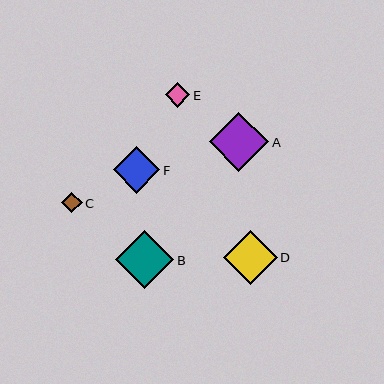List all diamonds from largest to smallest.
From largest to smallest: A, B, D, F, E, C.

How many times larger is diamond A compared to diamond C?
Diamond A is approximately 2.9 times the size of diamond C.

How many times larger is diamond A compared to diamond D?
Diamond A is approximately 1.1 times the size of diamond D.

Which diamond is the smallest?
Diamond C is the smallest with a size of approximately 20 pixels.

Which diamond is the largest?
Diamond A is the largest with a size of approximately 59 pixels.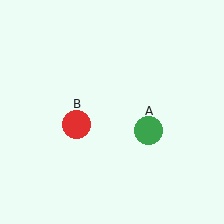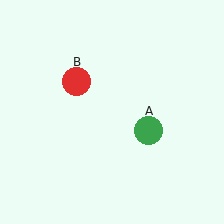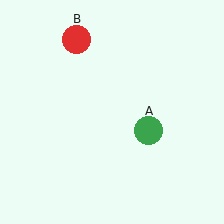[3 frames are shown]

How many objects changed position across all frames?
1 object changed position: red circle (object B).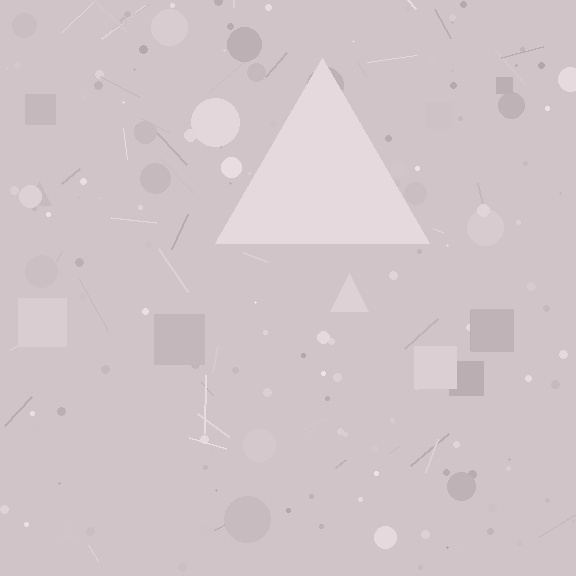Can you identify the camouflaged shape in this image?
The camouflaged shape is a triangle.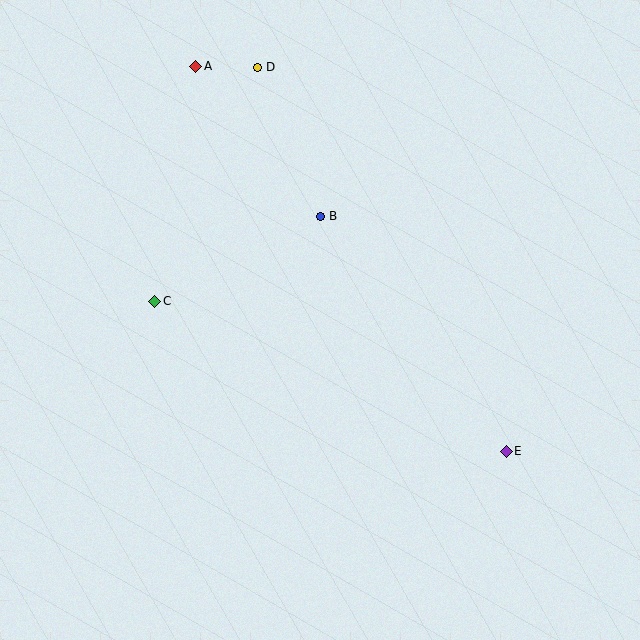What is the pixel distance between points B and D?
The distance between B and D is 162 pixels.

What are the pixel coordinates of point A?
Point A is at (196, 66).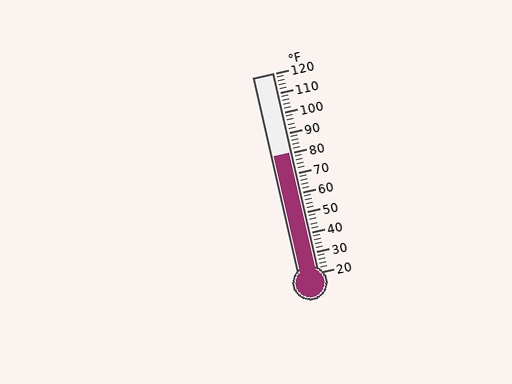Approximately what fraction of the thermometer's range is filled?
The thermometer is filled to approximately 60% of its range.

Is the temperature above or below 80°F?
The temperature is at 80°F.